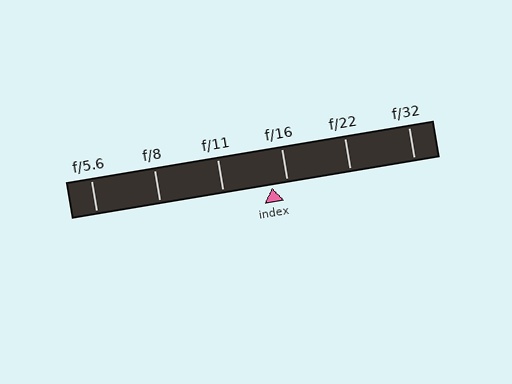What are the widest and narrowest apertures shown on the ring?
The widest aperture shown is f/5.6 and the narrowest is f/32.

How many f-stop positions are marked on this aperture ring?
There are 6 f-stop positions marked.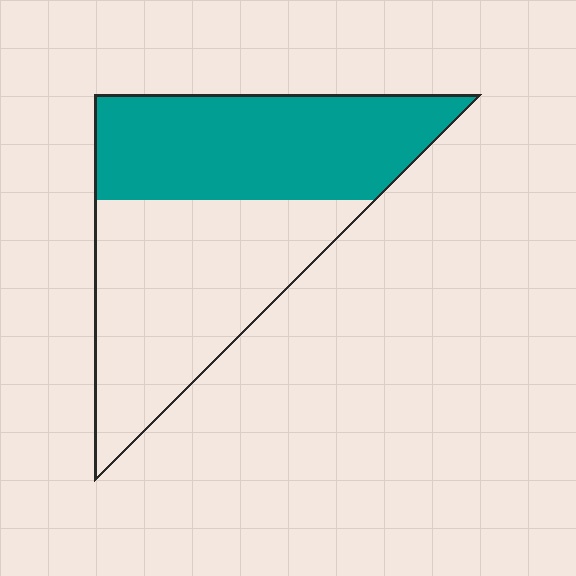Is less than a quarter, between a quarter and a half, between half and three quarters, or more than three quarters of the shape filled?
Between a quarter and a half.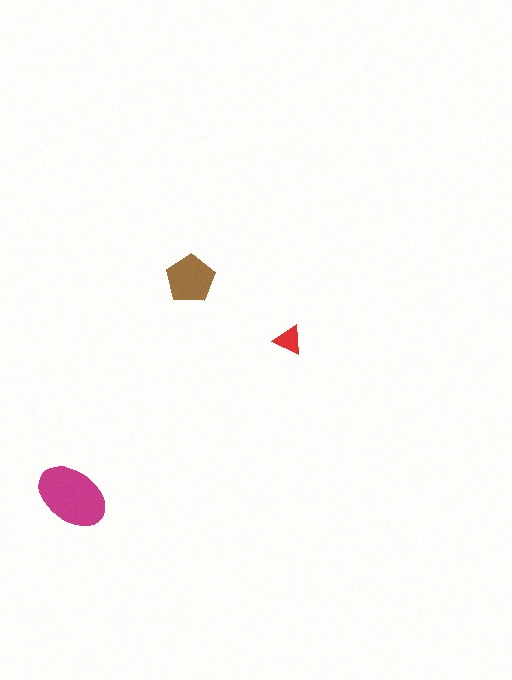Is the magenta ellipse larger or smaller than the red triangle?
Larger.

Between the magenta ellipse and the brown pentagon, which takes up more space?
The magenta ellipse.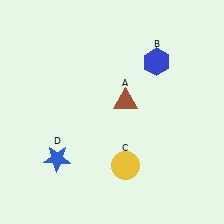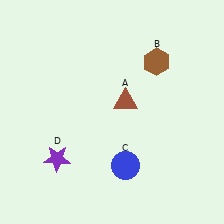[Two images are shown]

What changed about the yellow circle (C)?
In Image 1, C is yellow. In Image 2, it changed to blue.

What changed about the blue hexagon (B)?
In Image 1, B is blue. In Image 2, it changed to brown.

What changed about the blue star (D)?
In Image 1, D is blue. In Image 2, it changed to purple.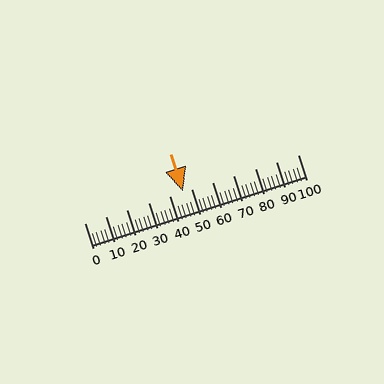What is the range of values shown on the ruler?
The ruler shows values from 0 to 100.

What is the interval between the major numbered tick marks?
The major tick marks are spaced 10 units apart.